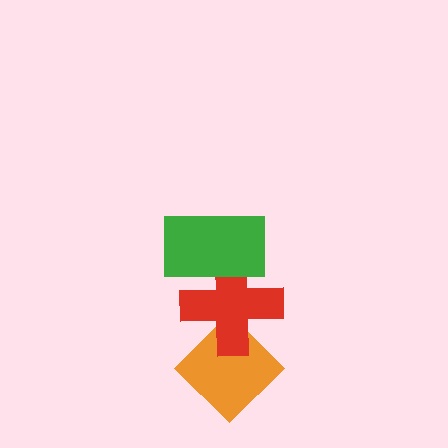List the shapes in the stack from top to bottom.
From top to bottom: the green rectangle, the red cross, the orange diamond.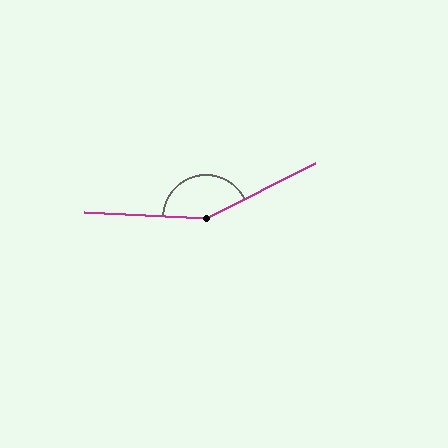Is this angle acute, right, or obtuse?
It is obtuse.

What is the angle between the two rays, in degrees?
Approximately 150 degrees.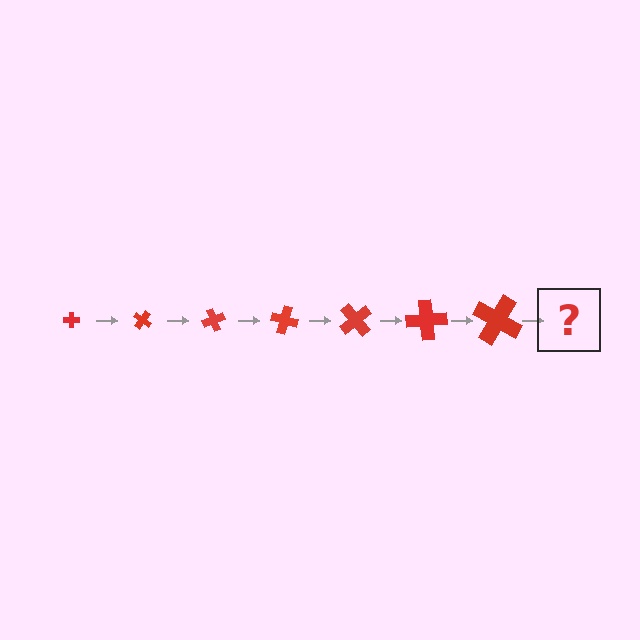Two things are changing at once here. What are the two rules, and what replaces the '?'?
The two rules are that the cross grows larger each step and it rotates 35 degrees each step. The '?' should be a cross, larger than the previous one and rotated 245 degrees from the start.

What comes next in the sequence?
The next element should be a cross, larger than the previous one and rotated 245 degrees from the start.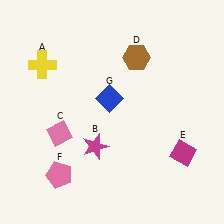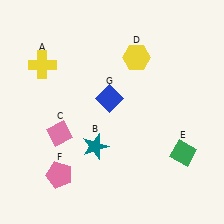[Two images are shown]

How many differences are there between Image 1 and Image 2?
There are 3 differences between the two images.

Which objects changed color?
B changed from magenta to teal. D changed from brown to yellow. E changed from magenta to green.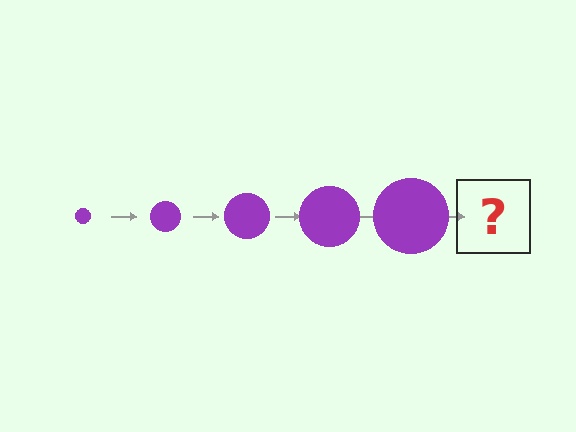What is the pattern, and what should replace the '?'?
The pattern is that the circle gets progressively larger each step. The '?' should be a purple circle, larger than the previous one.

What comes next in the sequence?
The next element should be a purple circle, larger than the previous one.